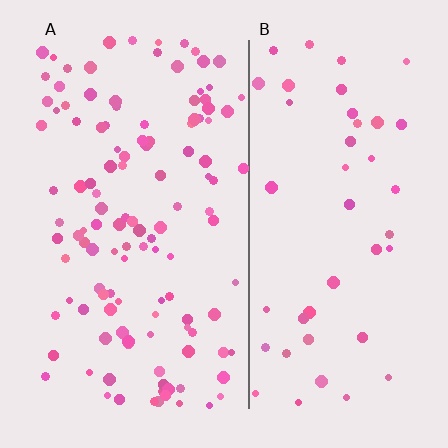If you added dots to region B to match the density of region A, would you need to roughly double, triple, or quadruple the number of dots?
Approximately triple.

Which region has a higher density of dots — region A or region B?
A (the left).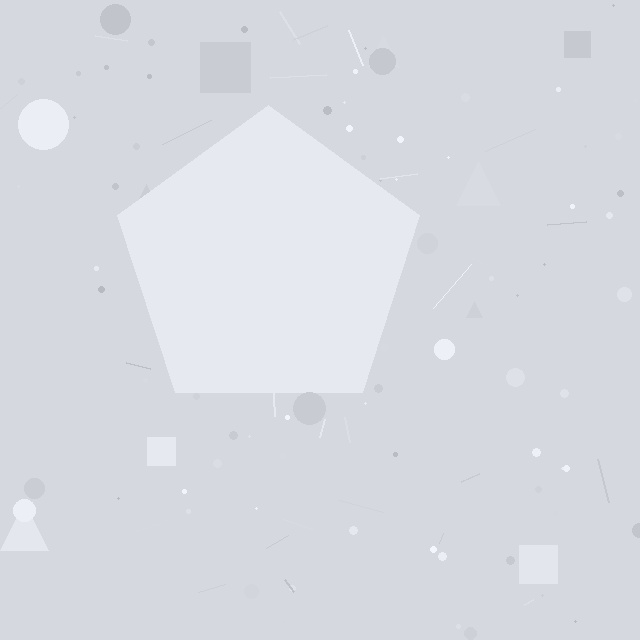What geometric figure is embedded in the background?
A pentagon is embedded in the background.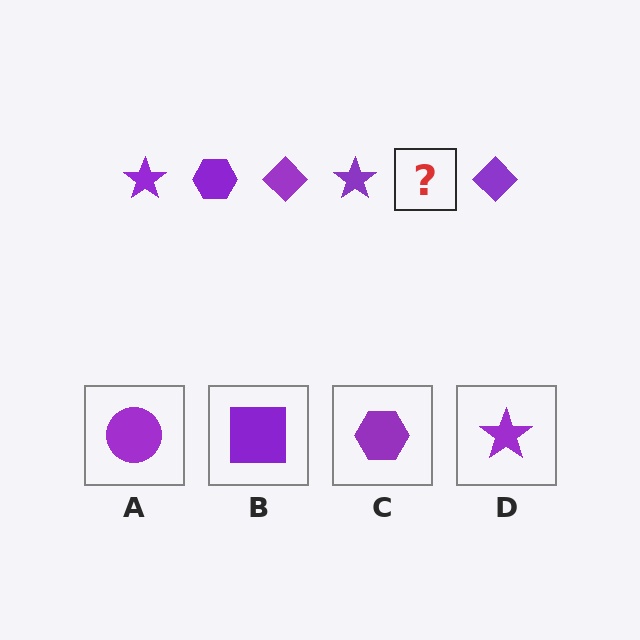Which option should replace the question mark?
Option C.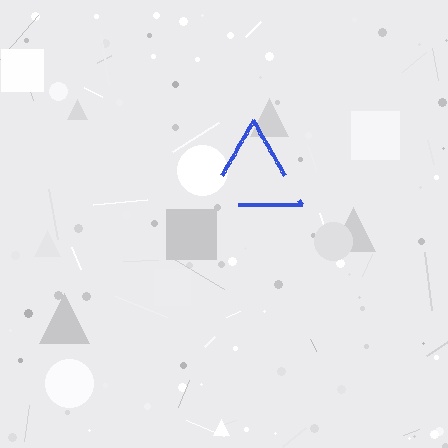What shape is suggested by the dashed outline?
The dashed outline suggests a triangle.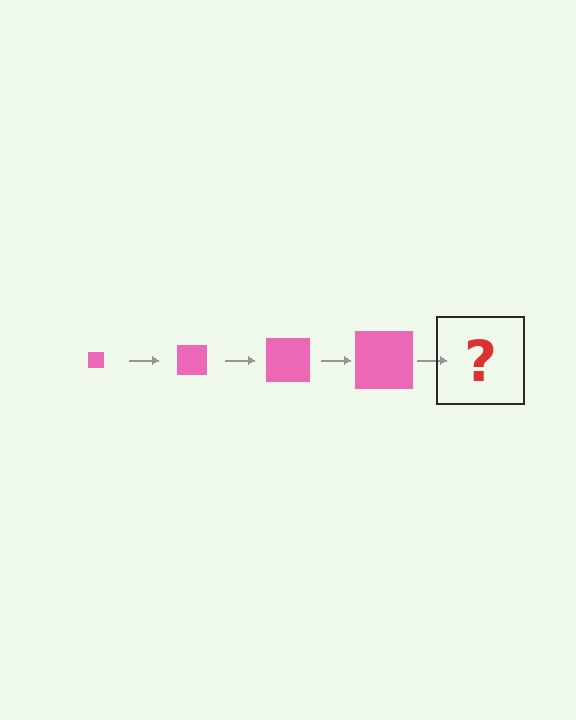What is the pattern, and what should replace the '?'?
The pattern is that the square gets progressively larger each step. The '?' should be a pink square, larger than the previous one.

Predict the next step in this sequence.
The next step is a pink square, larger than the previous one.